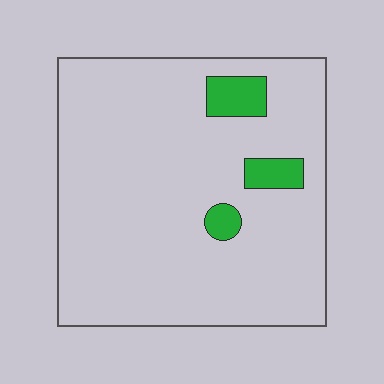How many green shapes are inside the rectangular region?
3.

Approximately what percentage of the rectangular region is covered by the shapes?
Approximately 10%.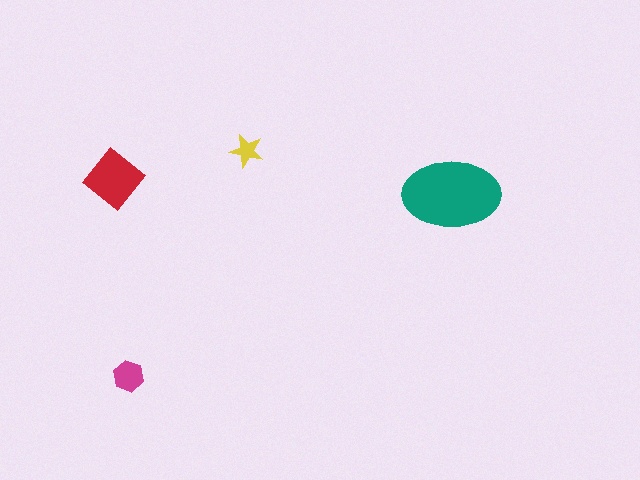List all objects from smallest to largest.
The yellow star, the magenta hexagon, the red diamond, the teal ellipse.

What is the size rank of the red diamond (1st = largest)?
2nd.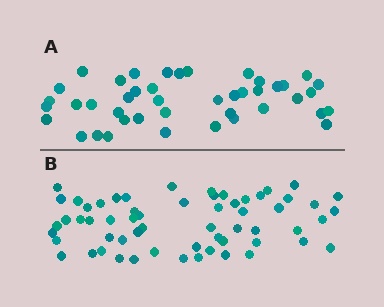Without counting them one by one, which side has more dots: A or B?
Region B (the bottom region) has more dots.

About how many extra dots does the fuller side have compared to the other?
Region B has approximately 15 more dots than region A.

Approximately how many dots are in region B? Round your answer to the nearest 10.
About 60 dots.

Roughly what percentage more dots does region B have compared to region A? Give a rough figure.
About 40% more.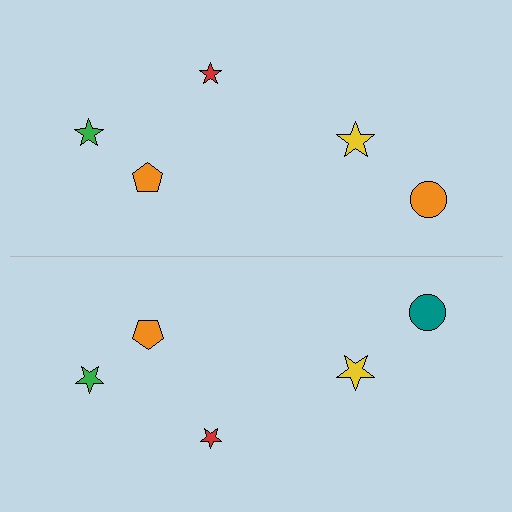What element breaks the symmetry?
The teal circle on the bottom side breaks the symmetry — its mirror counterpart is orange.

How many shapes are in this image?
There are 10 shapes in this image.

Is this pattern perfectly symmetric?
No, the pattern is not perfectly symmetric. The teal circle on the bottom side breaks the symmetry — its mirror counterpart is orange.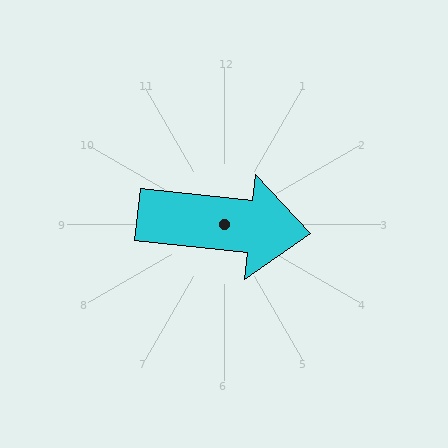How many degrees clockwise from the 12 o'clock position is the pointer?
Approximately 96 degrees.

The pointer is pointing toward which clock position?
Roughly 3 o'clock.